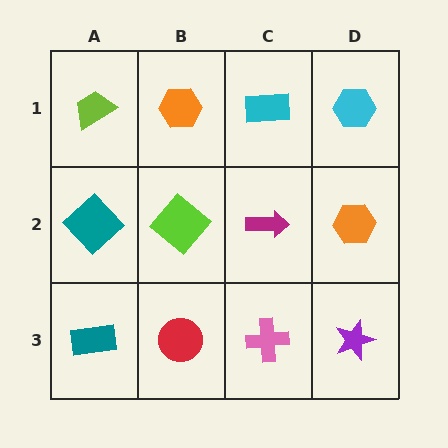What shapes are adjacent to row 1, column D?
An orange hexagon (row 2, column D), a cyan rectangle (row 1, column C).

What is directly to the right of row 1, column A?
An orange hexagon.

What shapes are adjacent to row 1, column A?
A teal diamond (row 2, column A), an orange hexagon (row 1, column B).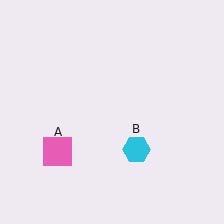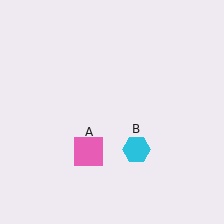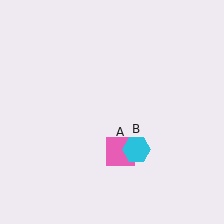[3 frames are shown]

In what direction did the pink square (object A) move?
The pink square (object A) moved right.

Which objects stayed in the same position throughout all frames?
Cyan hexagon (object B) remained stationary.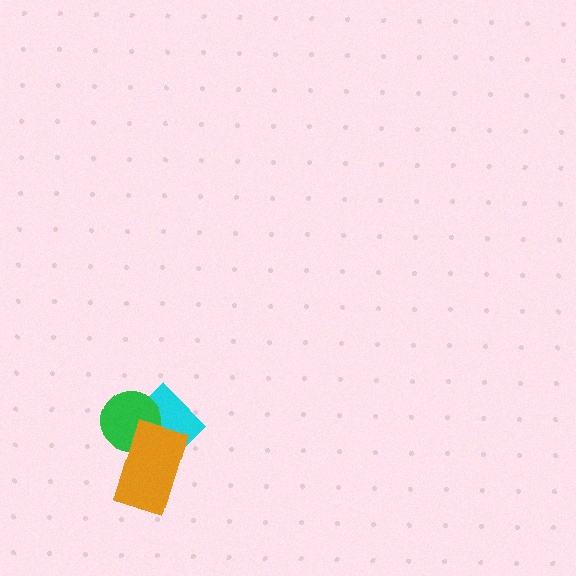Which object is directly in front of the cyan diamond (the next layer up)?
The green circle is directly in front of the cyan diamond.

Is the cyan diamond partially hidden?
Yes, it is partially covered by another shape.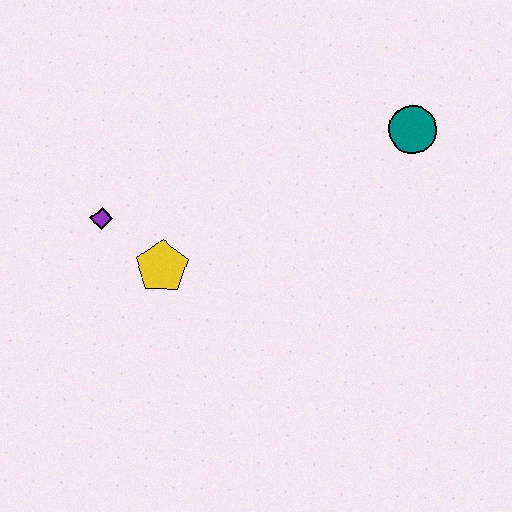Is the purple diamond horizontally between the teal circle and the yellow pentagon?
No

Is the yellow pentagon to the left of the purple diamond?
No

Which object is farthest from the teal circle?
The purple diamond is farthest from the teal circle.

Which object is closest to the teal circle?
The yellow pentagon is closest to the teal circle.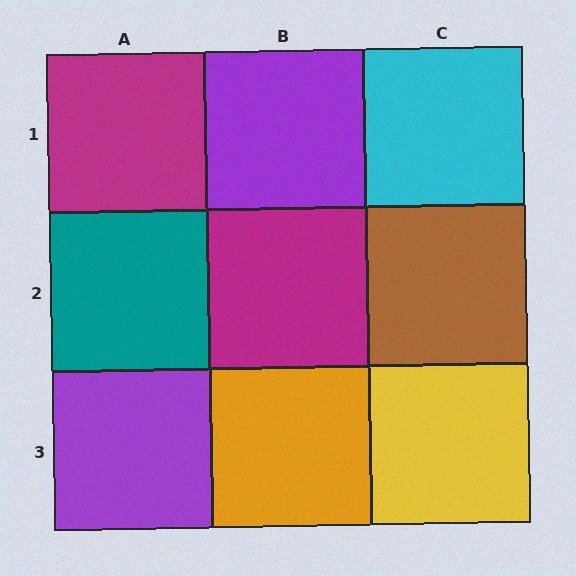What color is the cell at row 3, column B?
Orange.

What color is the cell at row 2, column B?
Magenta.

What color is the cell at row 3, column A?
Purple.